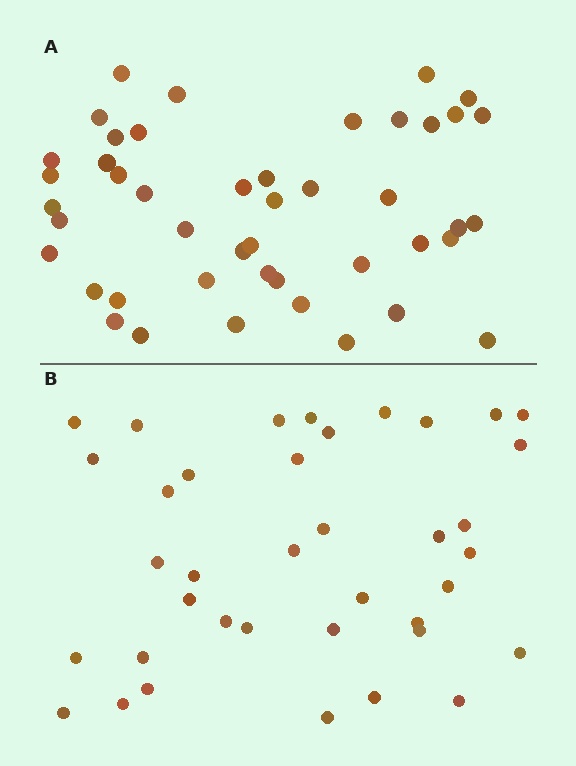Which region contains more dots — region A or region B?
Region A (the top region) has more dots.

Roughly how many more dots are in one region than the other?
Region A has roughly 8 or so more dots than region B.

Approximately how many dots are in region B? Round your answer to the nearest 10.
About 40 dots. (The exact count is 38, which rounds to 40.)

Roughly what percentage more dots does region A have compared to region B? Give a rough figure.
About 20% more.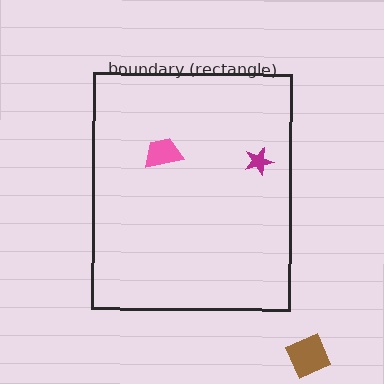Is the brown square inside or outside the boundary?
Outside.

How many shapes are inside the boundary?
2 inside, 1 outside.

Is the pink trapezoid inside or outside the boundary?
Inside.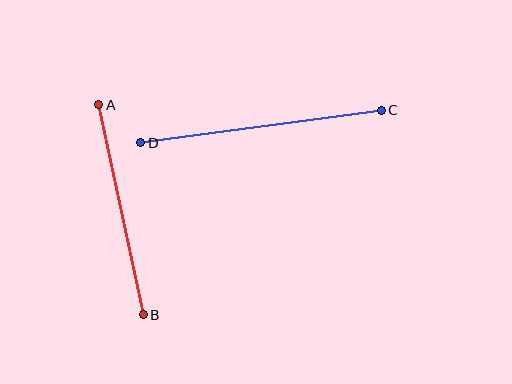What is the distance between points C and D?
The distance is approximately 243 pixels.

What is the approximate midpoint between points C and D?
The midpoint is at approximately (261, 126) pixels.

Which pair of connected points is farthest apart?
Points C and D are farthest apart.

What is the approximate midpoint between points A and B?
The midpoint is at approximately (121, 210) pixels.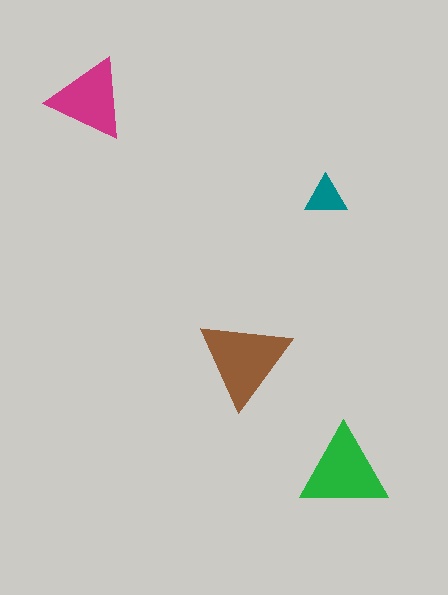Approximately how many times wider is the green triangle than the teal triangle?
About 2 times wider.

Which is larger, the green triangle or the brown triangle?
The brown one.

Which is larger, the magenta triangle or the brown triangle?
The brown one.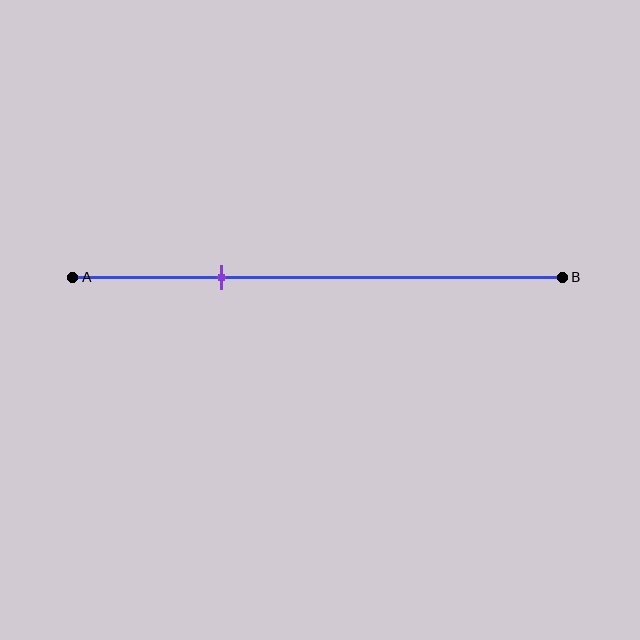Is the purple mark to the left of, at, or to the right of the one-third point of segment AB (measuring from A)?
The purple mark is approximately at the one-third point of segment AB.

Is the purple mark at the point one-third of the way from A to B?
Yes, the mark is approximately at the one-third point.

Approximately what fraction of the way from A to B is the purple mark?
The purple mark is approximately 30% of the way from A to B.